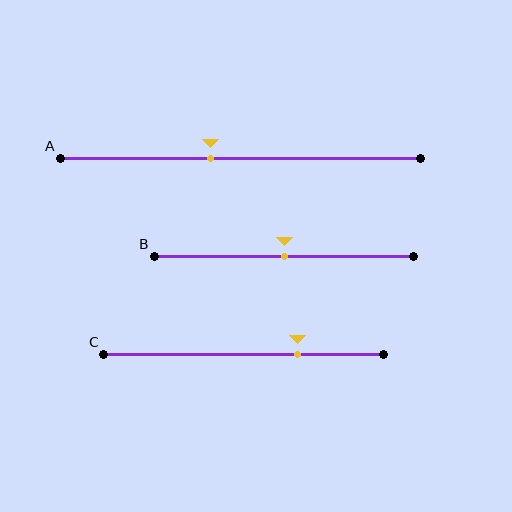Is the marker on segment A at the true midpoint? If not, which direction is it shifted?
No, the marker on segment A is shifted to the left by about 8% of the segment length.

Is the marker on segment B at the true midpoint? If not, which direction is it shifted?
Yes, the marker on segment B is at the true midpoint.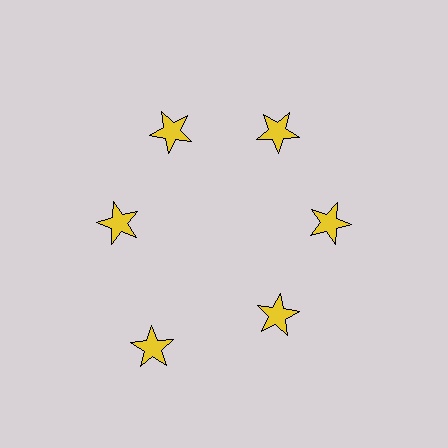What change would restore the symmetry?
The symmetry would be restored by moving it inward, back onto the ring so that all 6 stars sit at equal angles and equal distance from the center.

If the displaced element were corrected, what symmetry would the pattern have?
It would have 6-fold rotational symmetry — the pattern would map onto itself every 60 degrees.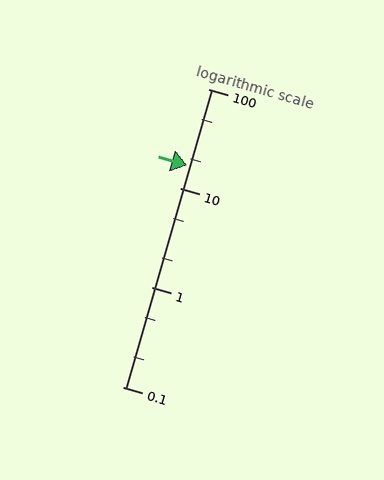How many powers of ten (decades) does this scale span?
The scale spans 3 decades, from 0.1 to 100.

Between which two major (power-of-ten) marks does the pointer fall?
The pointer is between 10 and 100.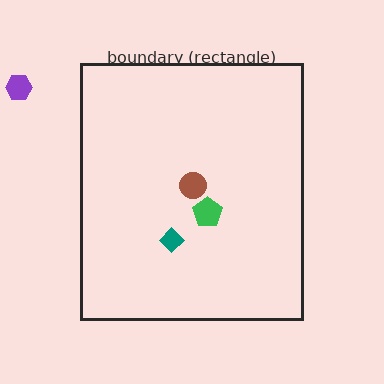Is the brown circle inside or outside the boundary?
Inside.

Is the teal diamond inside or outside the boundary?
Inside.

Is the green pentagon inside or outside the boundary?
Inside.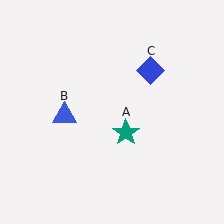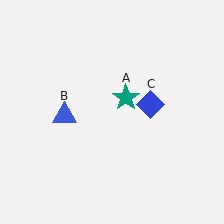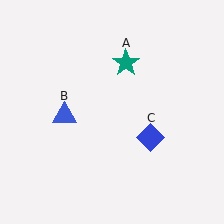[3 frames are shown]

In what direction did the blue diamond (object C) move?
The blue diamond (object C) moved down.